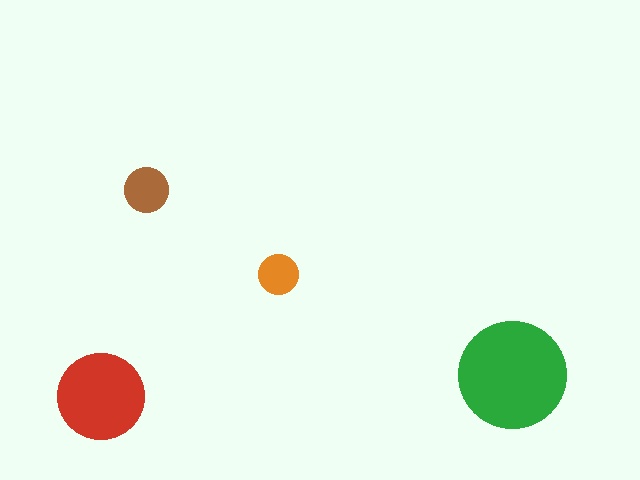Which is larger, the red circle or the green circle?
The green one.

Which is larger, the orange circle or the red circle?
The red one.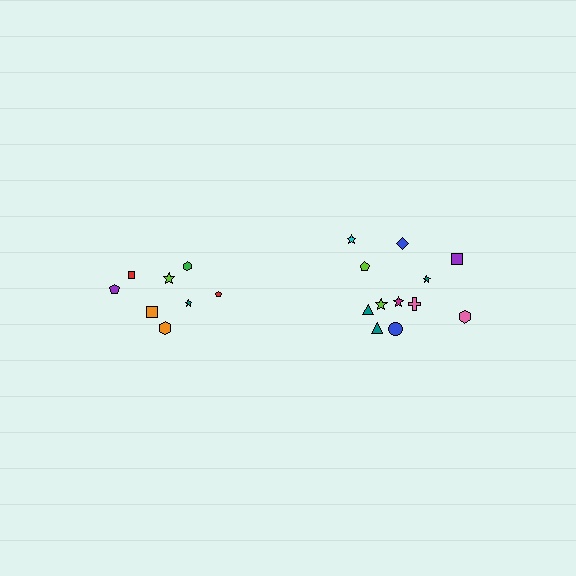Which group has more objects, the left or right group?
The right group.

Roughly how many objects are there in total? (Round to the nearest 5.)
Roughly 20 objects in total.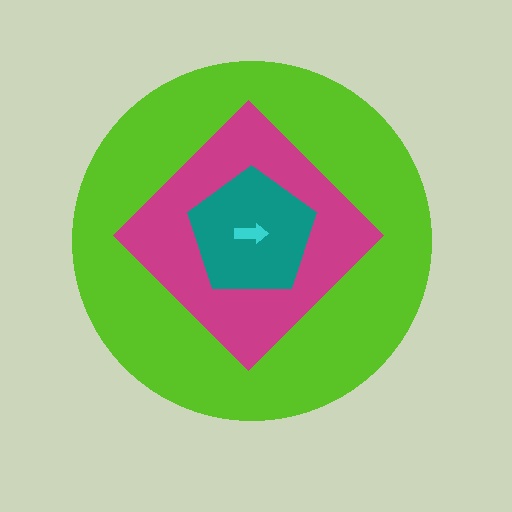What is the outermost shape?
The lime circle.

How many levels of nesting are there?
4.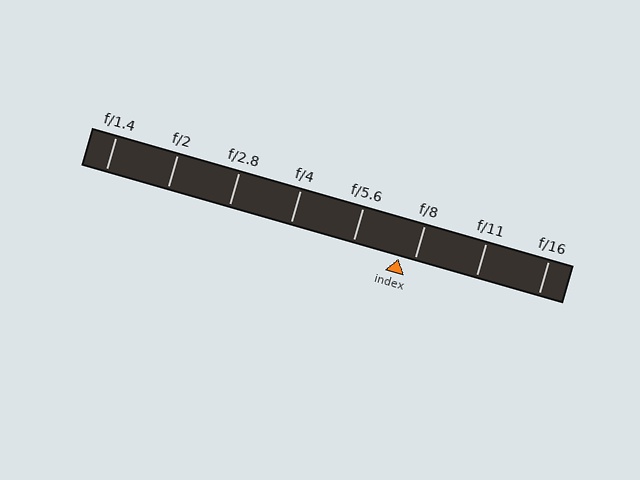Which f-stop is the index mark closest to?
The index mark is closest to f/8.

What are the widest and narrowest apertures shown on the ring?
The widest aperture shown is f/1.4 and the narrowest is f/16.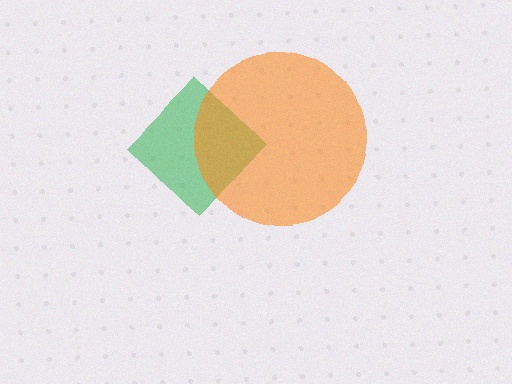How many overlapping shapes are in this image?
There are 2 overlapping shapes in the image.